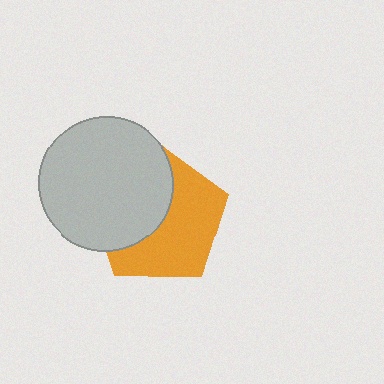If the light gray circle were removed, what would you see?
You would see the complete orange pentagon.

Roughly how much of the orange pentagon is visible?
About half of it is visible (roughly 55%).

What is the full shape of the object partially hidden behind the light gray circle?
The partially hidden object is an orange pentagon.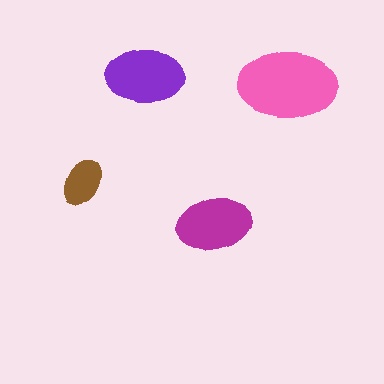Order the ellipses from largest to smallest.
the pink one, the purple one, the magenta one, the brown one.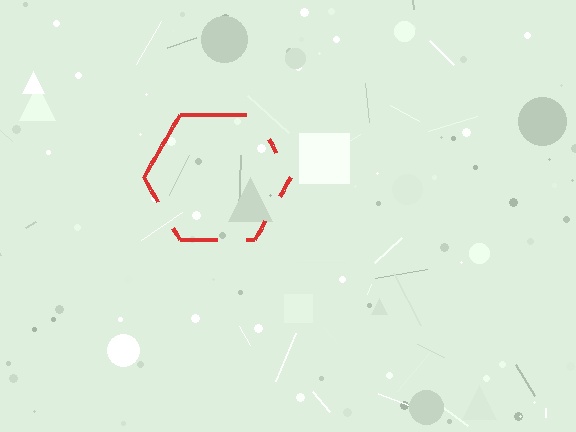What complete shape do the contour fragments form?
The contour fragments form a hexagon.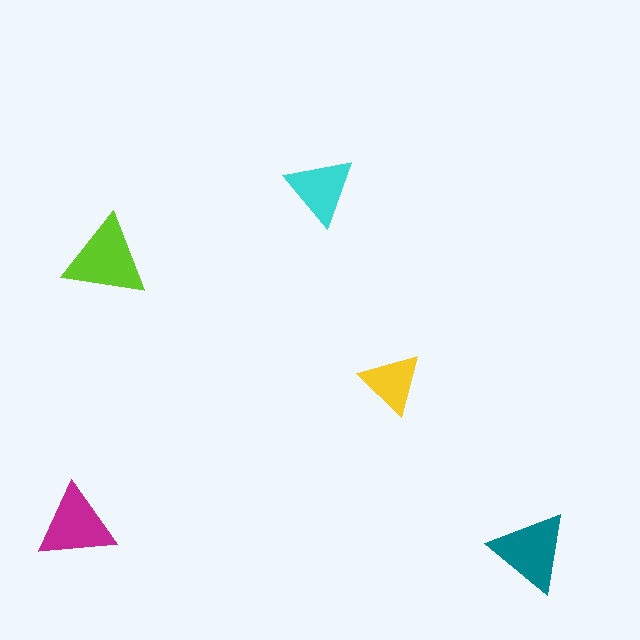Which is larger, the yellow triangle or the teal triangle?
The teal one.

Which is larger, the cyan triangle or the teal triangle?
The teal one.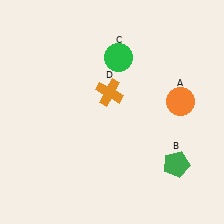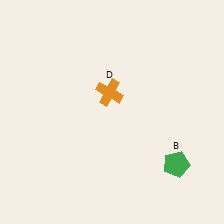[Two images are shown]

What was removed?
The orange circle (A), the green circle (C) were removed in Image 2.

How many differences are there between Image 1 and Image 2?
There are 2 differences between the two images.